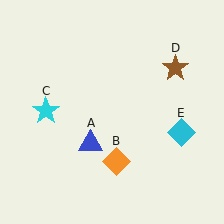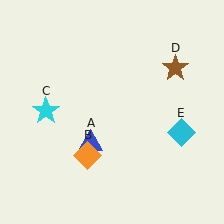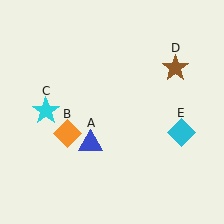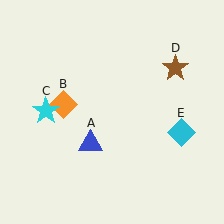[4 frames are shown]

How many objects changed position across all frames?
1 object changed position: orange diamond (object B).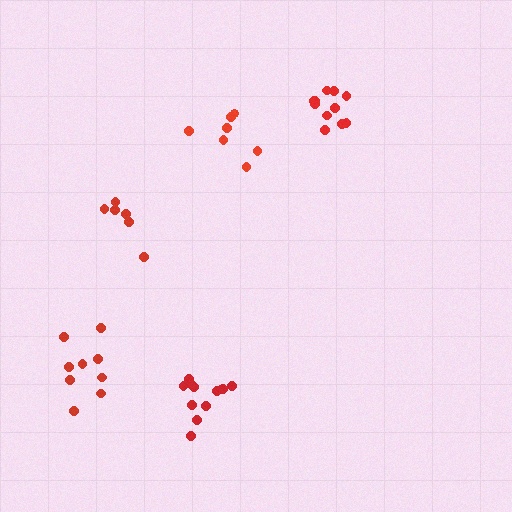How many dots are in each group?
Group 1: 7 dots, Group 2: 12 dots, Group 3: 9 dots, Group 4: 6 dots, Group 5: 11 dots (45 total).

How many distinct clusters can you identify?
There are 5 distinct clusters.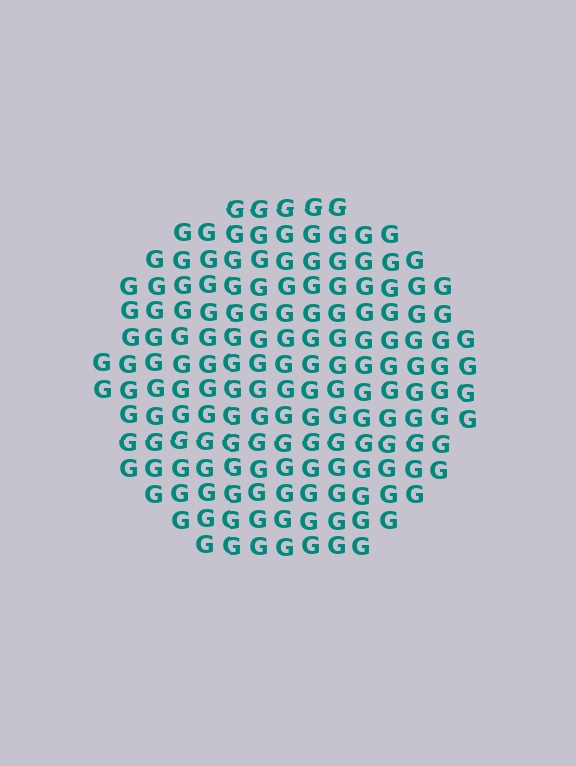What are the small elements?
The small elements are letter G's.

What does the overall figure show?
The overall figure shows a circle.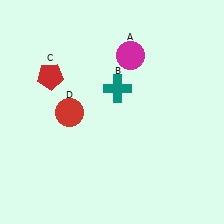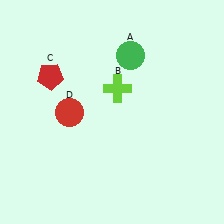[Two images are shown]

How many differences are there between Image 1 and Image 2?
There are 2 differences between the two images.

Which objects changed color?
A changed from magenta to green. B changed from teal to lime.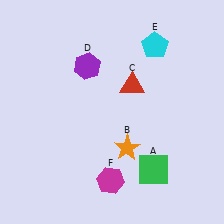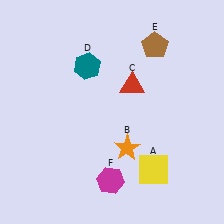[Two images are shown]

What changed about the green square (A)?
In Image 1, A is green. In Image 2, it changed to yellow.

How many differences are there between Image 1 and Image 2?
There are 3 differences between the two images.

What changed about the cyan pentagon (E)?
In Image 1, E is cyan. In Image 2, it changed to brown.